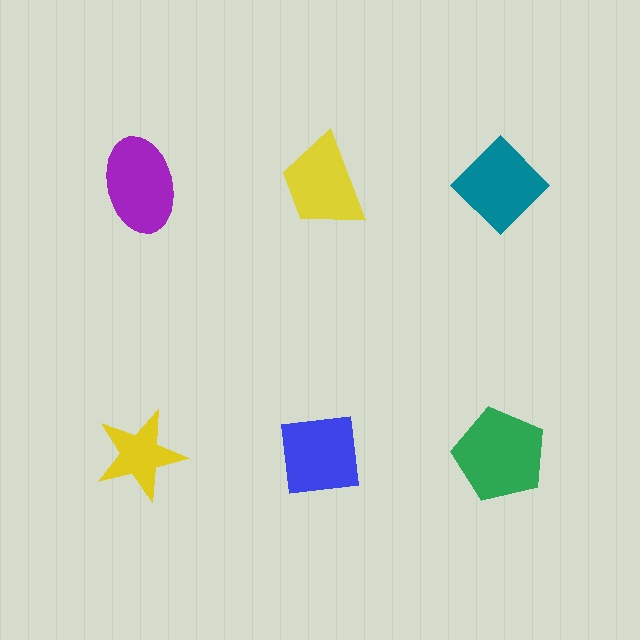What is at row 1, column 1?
A purple ellipse.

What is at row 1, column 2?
A yellow trapezoid.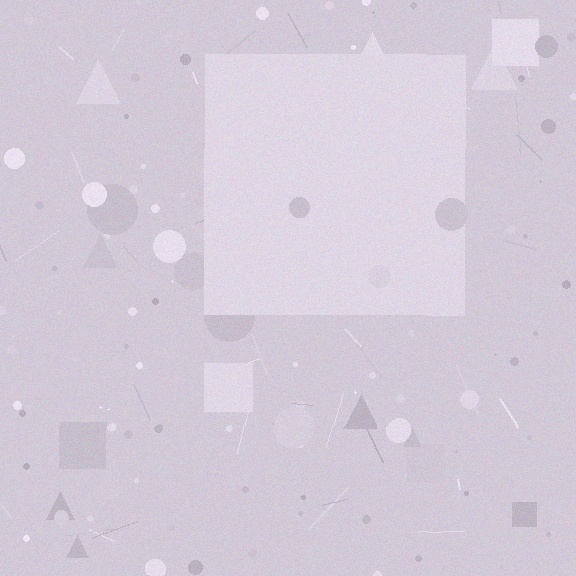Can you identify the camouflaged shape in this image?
The camouflaged shape is a square.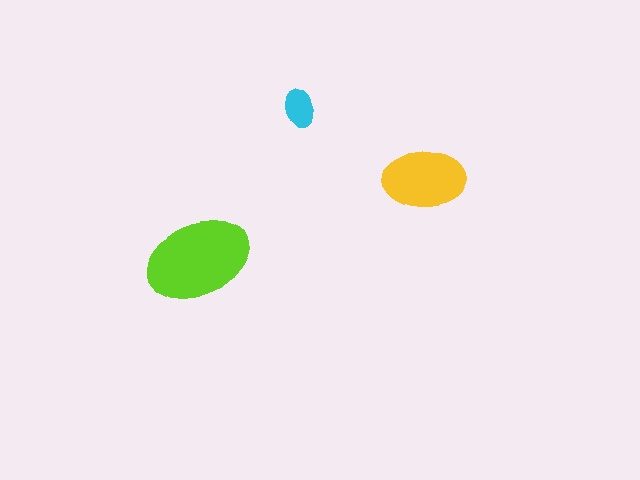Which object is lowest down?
The lime ellipse is bottommost.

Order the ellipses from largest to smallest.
the lime one, the yellow one, the cyan one.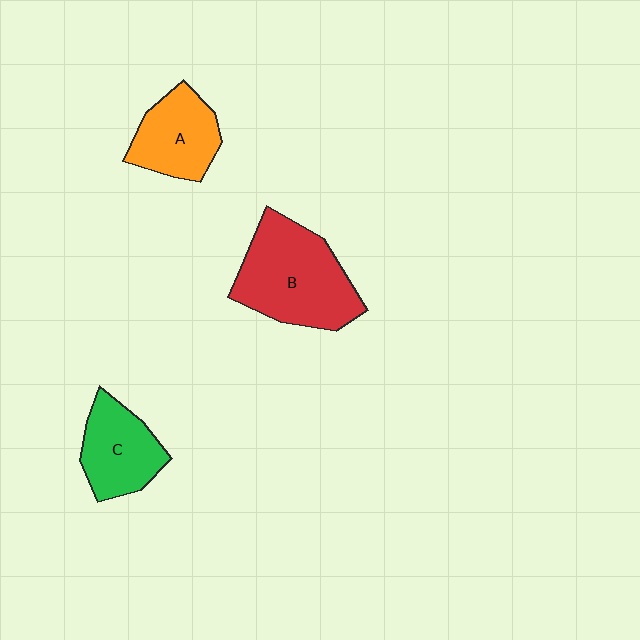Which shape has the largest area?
Shape B (red).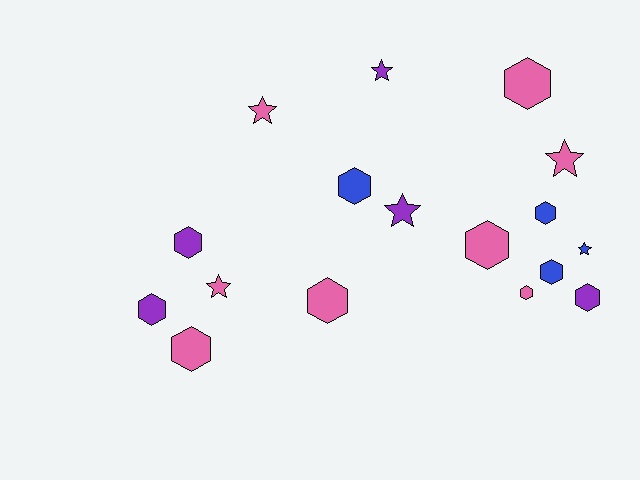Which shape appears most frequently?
Hexagon, with 11 objects.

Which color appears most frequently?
Pink, with 8 objects.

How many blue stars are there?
There is 1 blue star.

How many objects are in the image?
There are 17 objects.